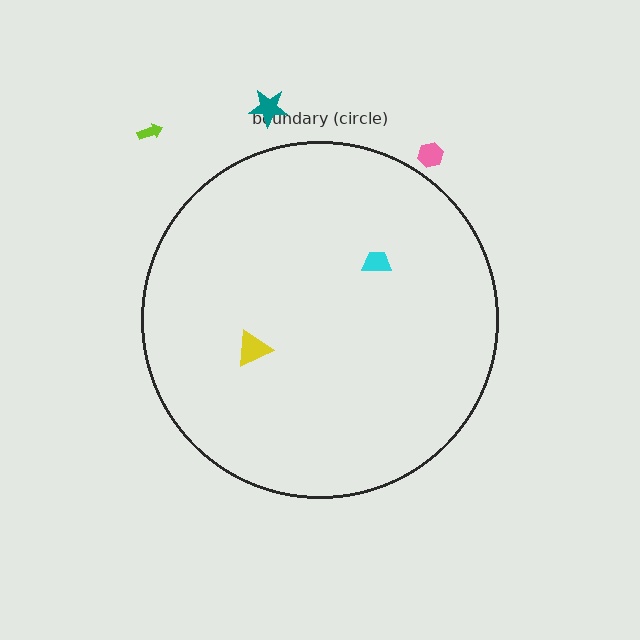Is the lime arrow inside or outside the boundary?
Outside.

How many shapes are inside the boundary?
2 inside, 3 outside.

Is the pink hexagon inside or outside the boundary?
Outside.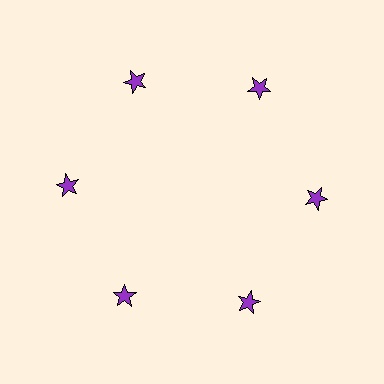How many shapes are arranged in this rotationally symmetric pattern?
There are 6 shapes, arranged in 6 groups of 1.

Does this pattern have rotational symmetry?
Yes, this pattern has 6-fold rotational symmetry. It looks the same after rotating 60 degrees around the center.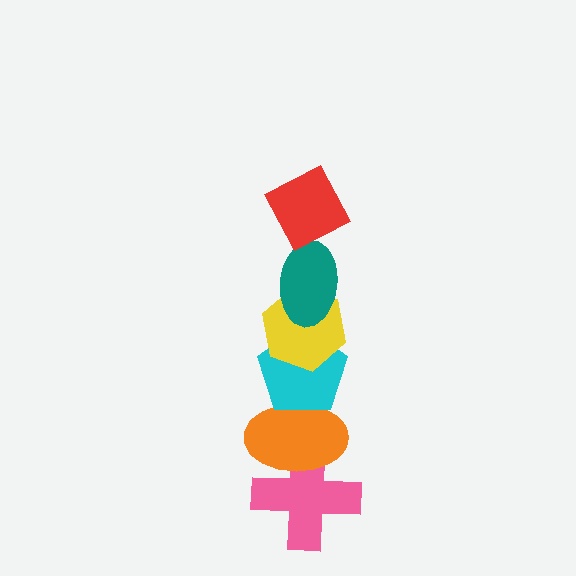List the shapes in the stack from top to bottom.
From top to bottom: the red diamond, the teal ellipse, the yellow hexagon, the cyan pentagon, the orange ellipse, the pink cross.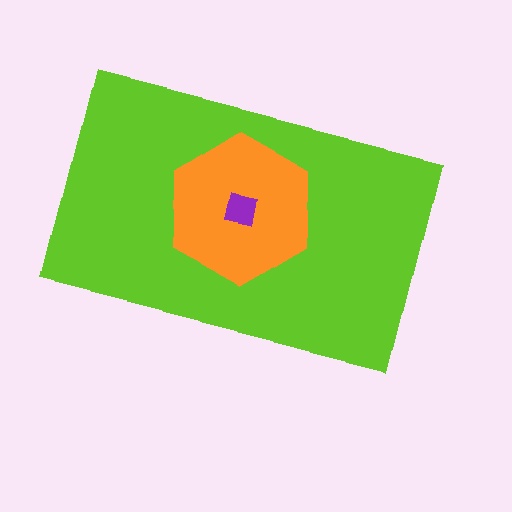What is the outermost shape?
The lime rectangle.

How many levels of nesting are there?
3.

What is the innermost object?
The purple square.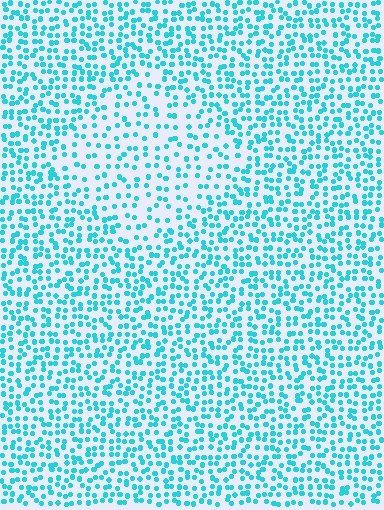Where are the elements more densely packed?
The elements are more densely packed outside the diamond boundary.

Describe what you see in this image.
The image contains small cyan elements arranged at two different densities. A diamond-shaped region is visible where the elements are less densely packed than the surrounding area.